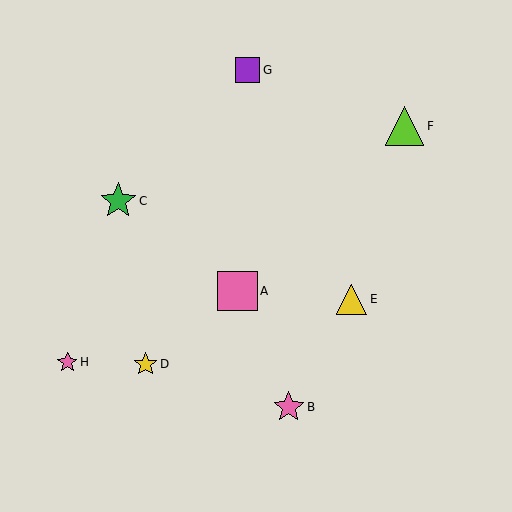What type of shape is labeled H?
Shape H is a pink star.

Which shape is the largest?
The pink square (labeled A) is the largest.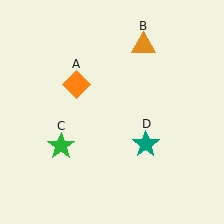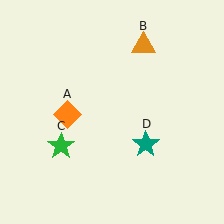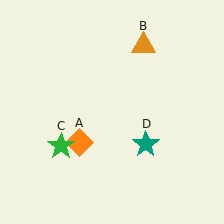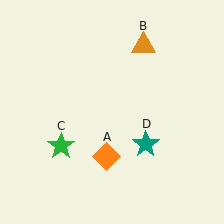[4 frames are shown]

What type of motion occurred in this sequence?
The orange diamond (object A) rotated counterclockwise around the center of the scene.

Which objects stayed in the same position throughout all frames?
Orange triangle (object B) and green star (object C) and teal star (object D) remained stationary.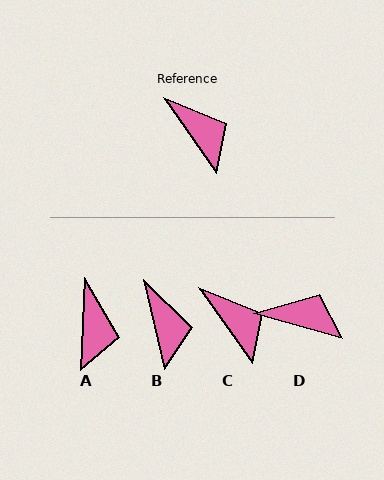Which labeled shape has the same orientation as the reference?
C.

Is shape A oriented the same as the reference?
No, it is off by about 38 degrees.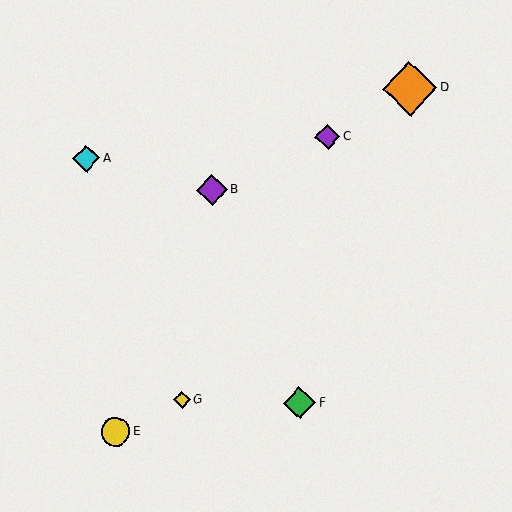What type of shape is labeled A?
Shape A is a cyan diamond.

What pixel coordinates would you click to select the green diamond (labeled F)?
Click at (300, 403) to select the green diamond F.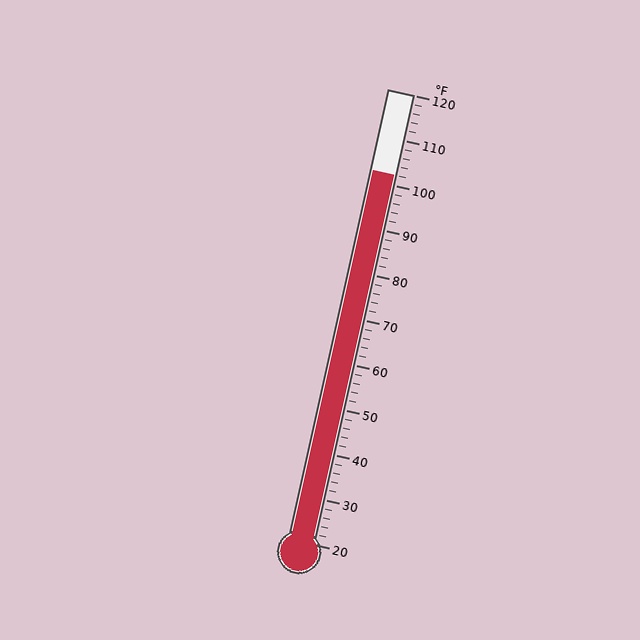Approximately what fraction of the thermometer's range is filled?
The thermometer is filled to approximately 80% of its range.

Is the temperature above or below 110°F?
The temperature is below 110°F.